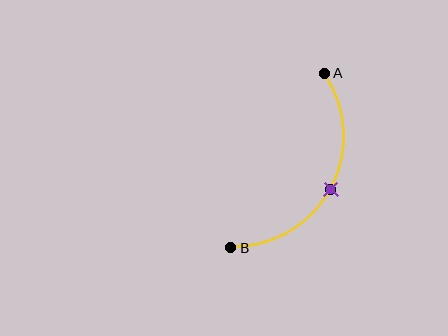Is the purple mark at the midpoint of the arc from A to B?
Yes. The purple mark lies on the arc at equal arc-length from both A and B — it is the arc midpoint.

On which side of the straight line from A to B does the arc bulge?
The arc bulges to the right of the straight line connecting A and B.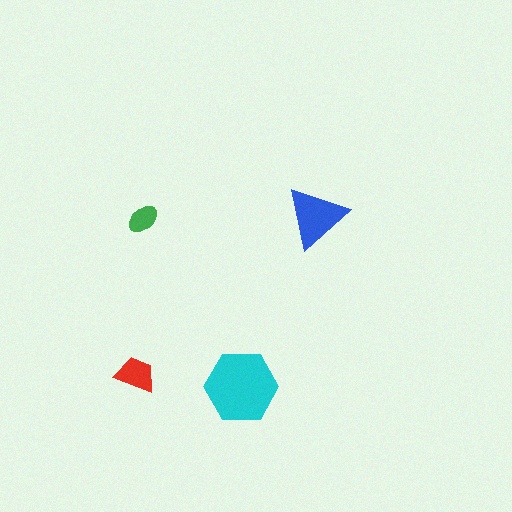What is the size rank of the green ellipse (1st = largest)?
4th.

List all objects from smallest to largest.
The green ellipse, the red trapezoid, the blue triangle, the cyan hexagon.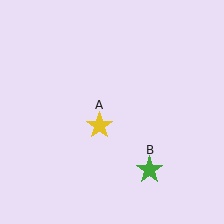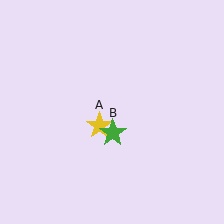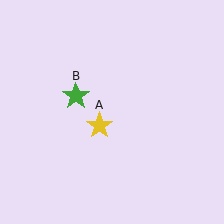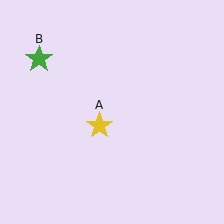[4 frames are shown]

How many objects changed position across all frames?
1 object changed position: green star (object B).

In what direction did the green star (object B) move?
The green star (object B) moved up and to the left.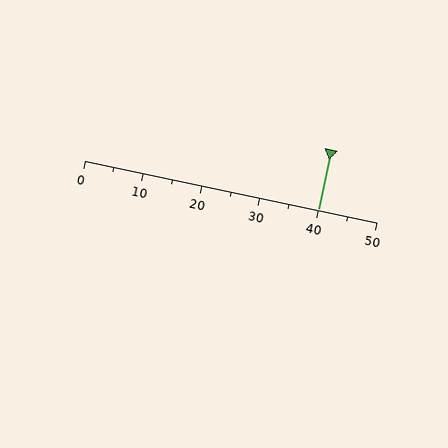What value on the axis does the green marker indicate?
The marker indicates approximately 40.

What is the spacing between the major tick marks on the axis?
The major ticks are spaced 10 apart.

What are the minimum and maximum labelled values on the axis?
The axis runs from 0 to 50.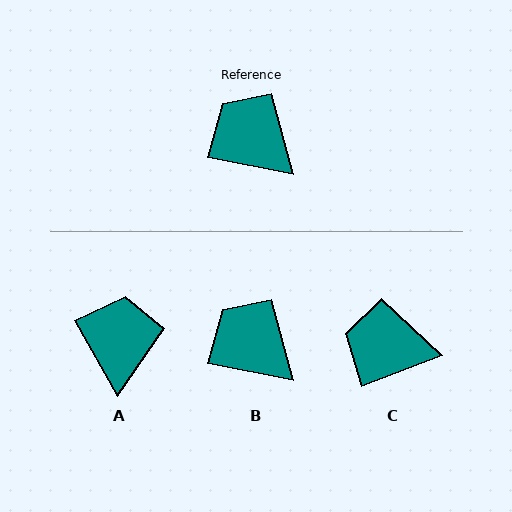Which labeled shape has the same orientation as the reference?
B.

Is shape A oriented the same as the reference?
No, it is off by about 50 degrees.